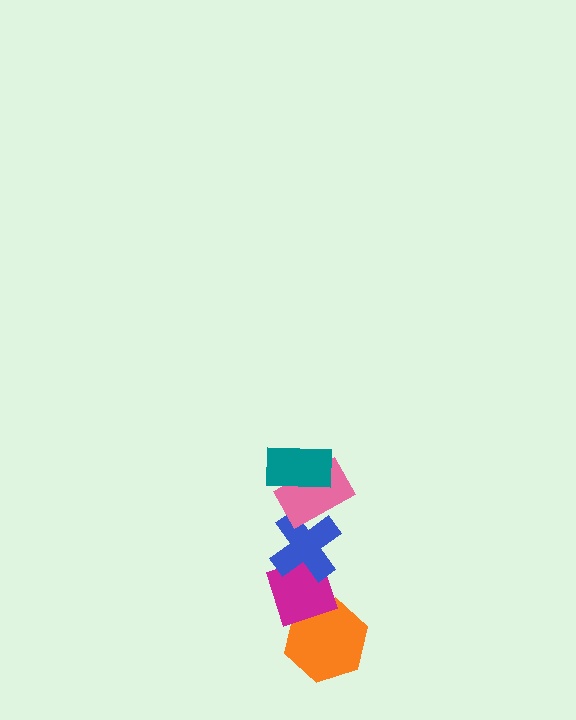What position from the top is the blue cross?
The blue cross is 3rd from the top.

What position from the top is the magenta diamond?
The magenta diamond is 4th from the top.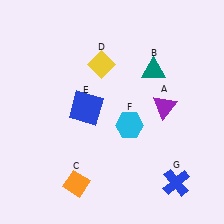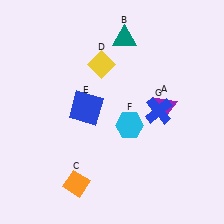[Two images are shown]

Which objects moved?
The objects that moved are: the teal triangle (B), the blue cross (G).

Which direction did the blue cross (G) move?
The blue cross (G) moved up.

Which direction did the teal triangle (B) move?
The teal triangle (B) moved up.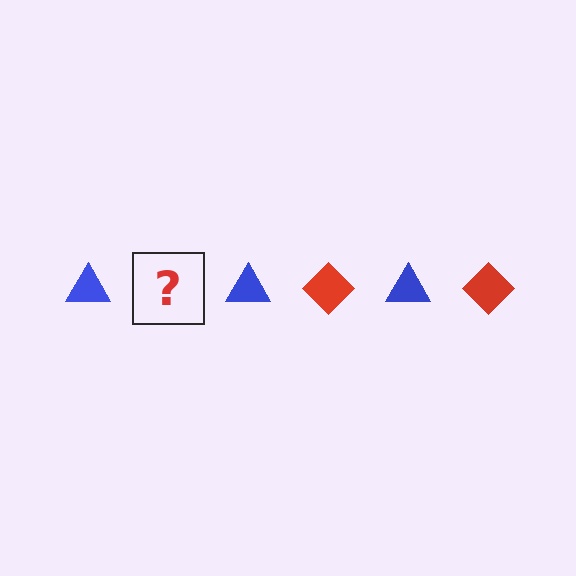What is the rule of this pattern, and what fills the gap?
The rule is that the pattern alternates between blue triangle and red diamond. The gap should be filled with a red diamond.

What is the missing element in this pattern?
The missing element is a red diamond.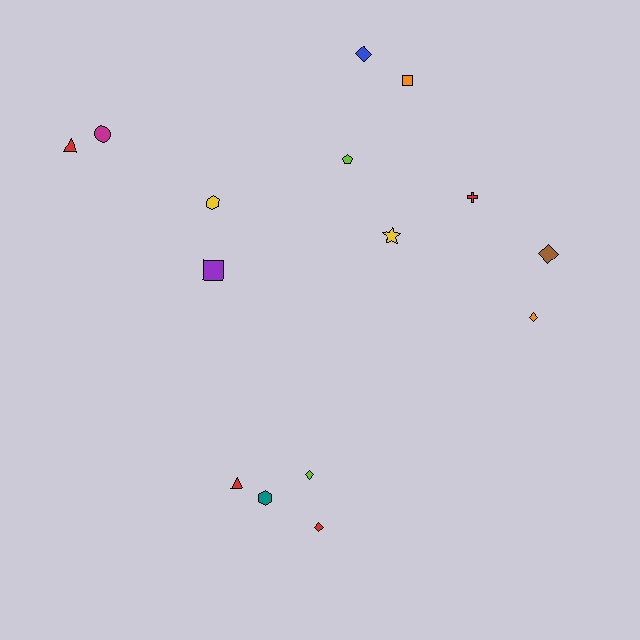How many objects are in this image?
There are 15 objects.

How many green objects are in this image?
There are no green objects.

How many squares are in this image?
There are 2 squares.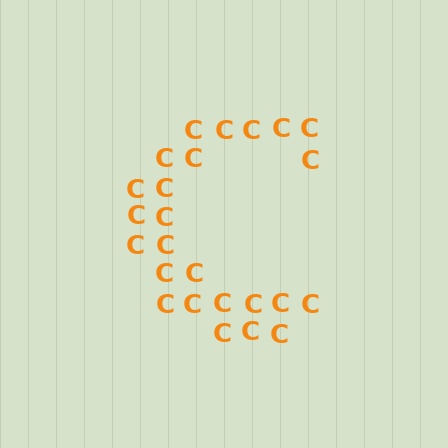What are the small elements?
The small elements are letter C's.